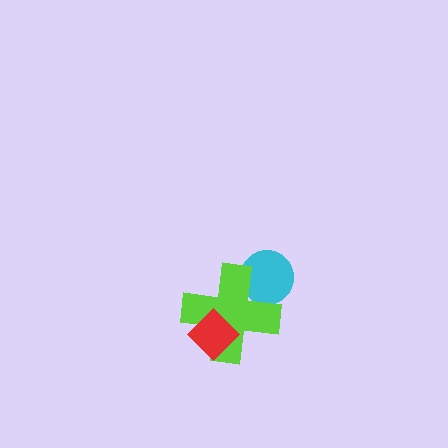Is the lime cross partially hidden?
Yes, it is partially covered by another shape.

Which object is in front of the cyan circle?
The lime cross is in front of the cyan circle.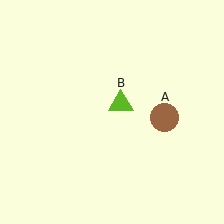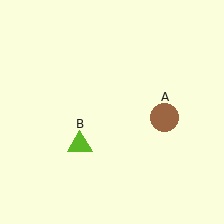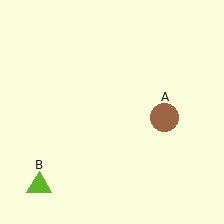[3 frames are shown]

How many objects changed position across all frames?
1 object changed position: lime triangle (object B).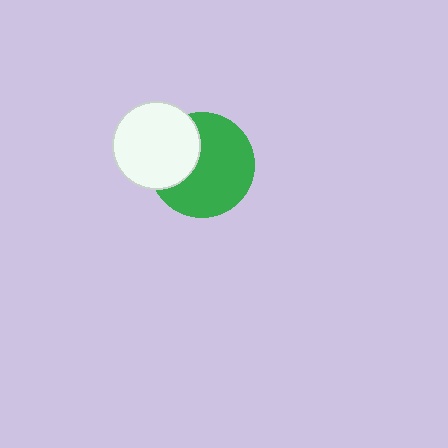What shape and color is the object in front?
The object in front is a white circle.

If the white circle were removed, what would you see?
You would see the complete green circle.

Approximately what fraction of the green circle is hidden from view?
Roughly 32% of the green circle is hidden behind the white circle.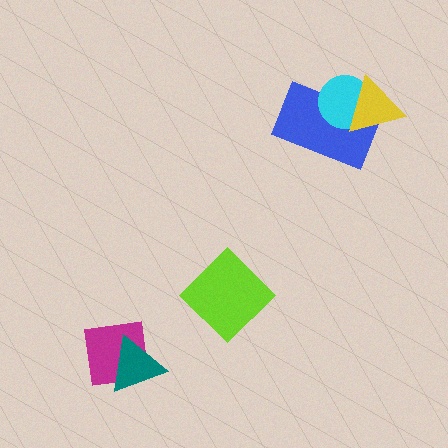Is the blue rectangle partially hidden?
Yes, it is partially covered by another shape.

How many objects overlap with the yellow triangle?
2 objects overlap with the yellow triangle.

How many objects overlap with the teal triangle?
1 object overlaps with the teal triangle.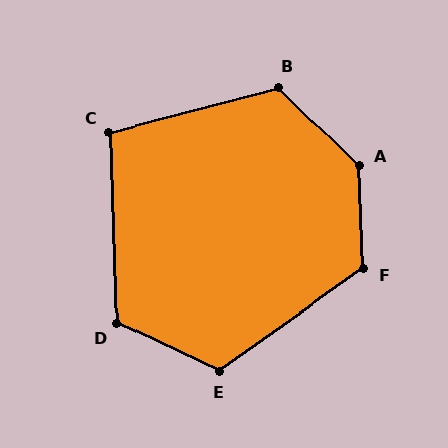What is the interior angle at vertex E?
Approximately 120 degrees (obtuse).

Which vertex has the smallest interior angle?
C, at approximately 103 degrees.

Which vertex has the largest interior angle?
A, at approximately 137 degrees.